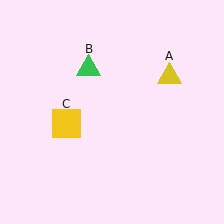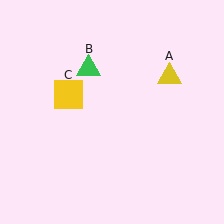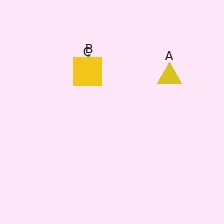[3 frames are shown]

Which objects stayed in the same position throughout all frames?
Yellow triangle (object A) and green triangle (object B) remained stationary.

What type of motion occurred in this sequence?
The yellow square (object C) rotated clockwise around the center of the scene.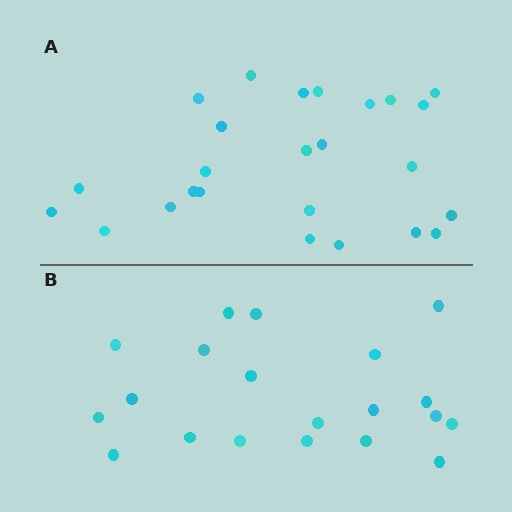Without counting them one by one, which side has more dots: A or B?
Region A (the top region) has more dots.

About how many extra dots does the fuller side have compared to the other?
Region A has about 5 more dots than region B.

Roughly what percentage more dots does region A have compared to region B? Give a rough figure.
About 25% more.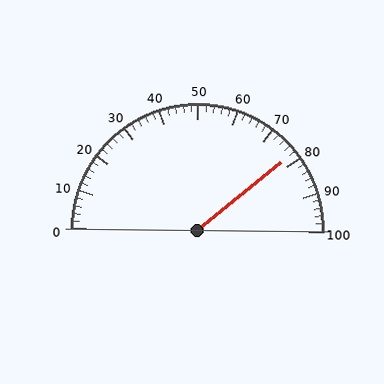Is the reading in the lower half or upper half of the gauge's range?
The reading is in the upper half of the range (0 to 100).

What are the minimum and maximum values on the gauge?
The gauge ranges from 0 to 100.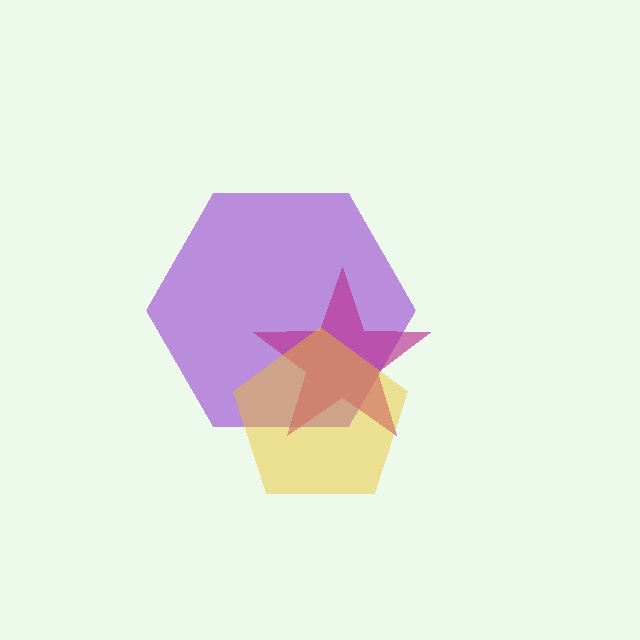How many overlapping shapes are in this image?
There are 3 overlapping shapes in the image.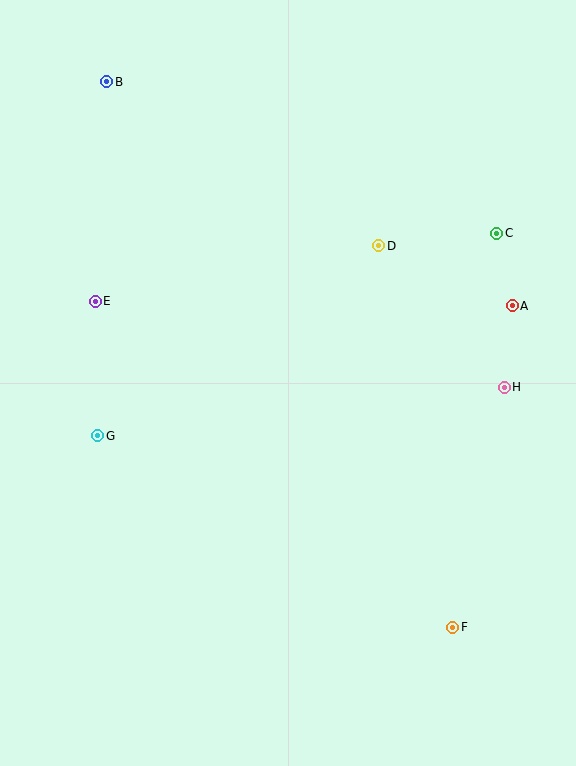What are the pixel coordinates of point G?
Point G is at (98, 436).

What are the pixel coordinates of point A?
Point A is at (512, 306).